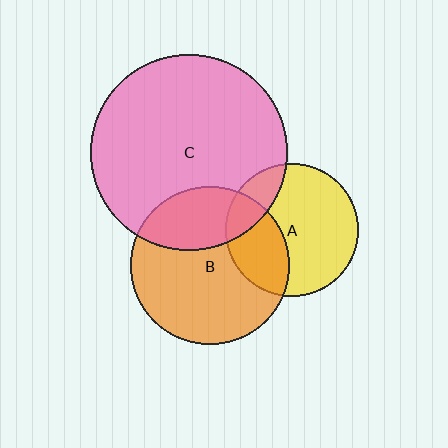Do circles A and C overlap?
Yes.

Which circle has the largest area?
Circle C (pink).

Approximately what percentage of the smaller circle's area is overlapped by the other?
Approximately 15%.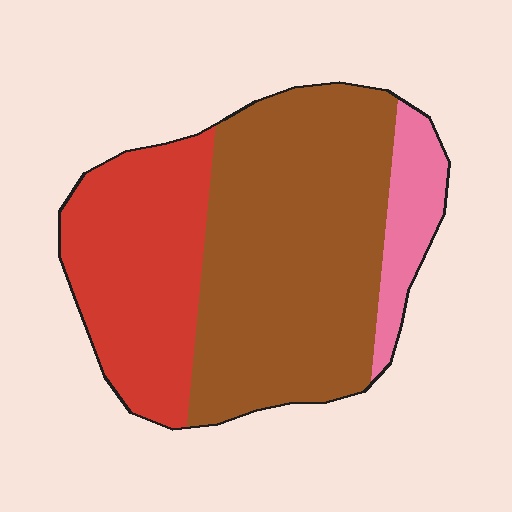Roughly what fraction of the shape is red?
Red covers 32% of the shape.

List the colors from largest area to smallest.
From largest to smallest: brown, red, pink.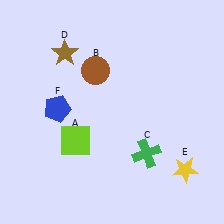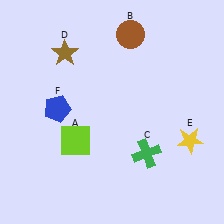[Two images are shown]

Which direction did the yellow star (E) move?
The yellow star (E) moved up.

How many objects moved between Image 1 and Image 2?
2 objects moved between the two images.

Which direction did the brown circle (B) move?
The brown circle (B) moved up.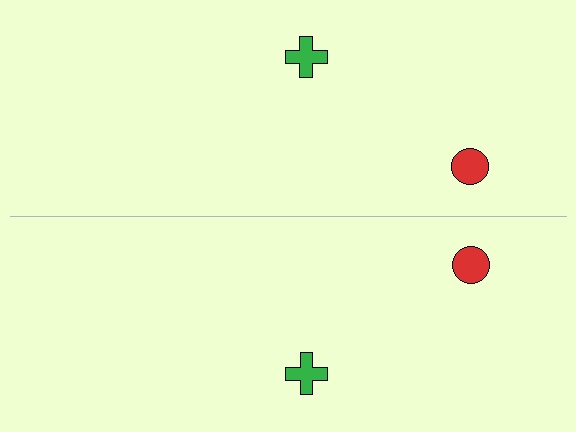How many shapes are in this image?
There are 4 shapes in this image.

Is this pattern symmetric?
Yes, this pattern has bilateral (reflection) symmetry.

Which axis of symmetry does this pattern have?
The pattern has a horizontal axis of symmetry running through the center of the image.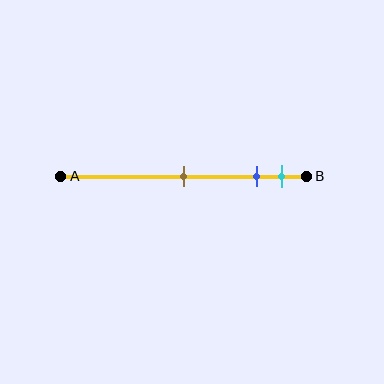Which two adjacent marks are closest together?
The blue and cyan marks are the closest adjacent pair.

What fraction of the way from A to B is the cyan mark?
The cyan mark is approximately 90% (0.9) of the way from A to B.